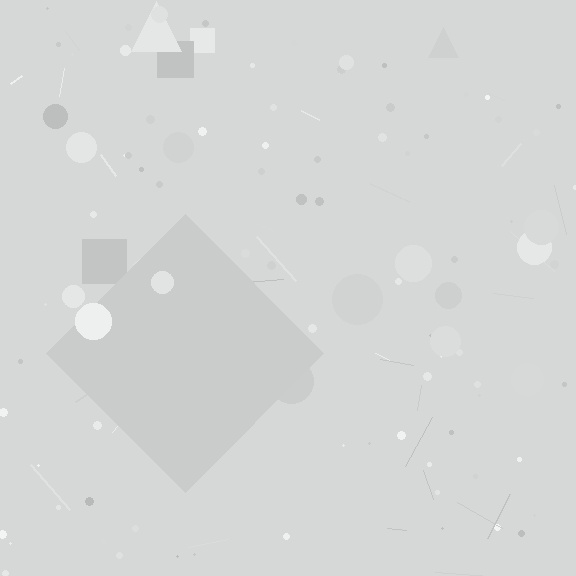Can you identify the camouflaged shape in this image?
The camouflaged shape is a diamond.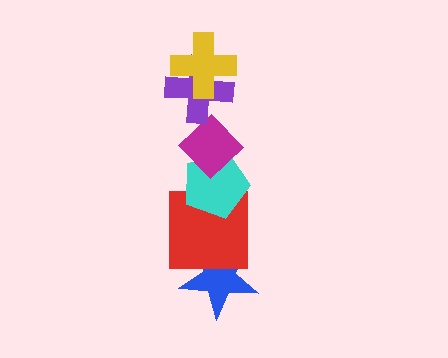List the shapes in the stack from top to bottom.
From top to bottom: the yellow cross, the purple cross, the magenta diamond, the cyan pentagon, the red square, the blue star.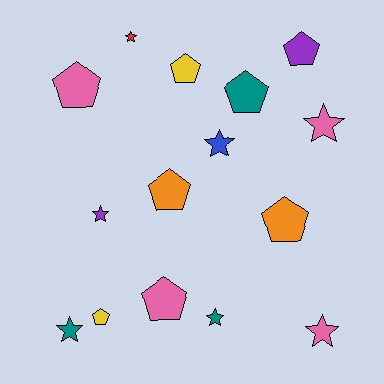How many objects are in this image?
There are 15 objects.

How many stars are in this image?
There are 7 stars.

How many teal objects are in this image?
There are 3 teal objects.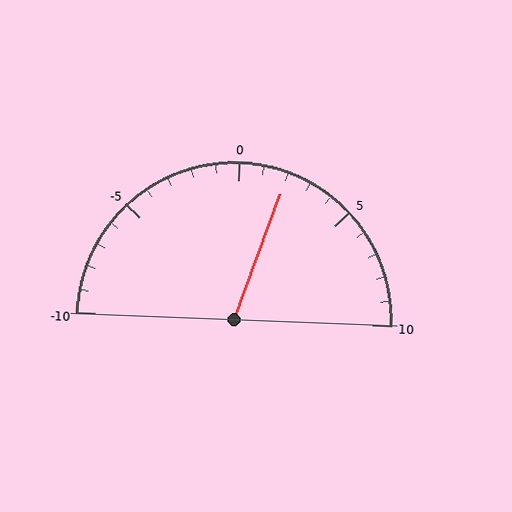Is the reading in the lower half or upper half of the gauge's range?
The reading is in the upper half of the range (-10 to 10).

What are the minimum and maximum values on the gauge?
The gauge ranges from -10 to 10.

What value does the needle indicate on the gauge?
The needle indicates approximately 2.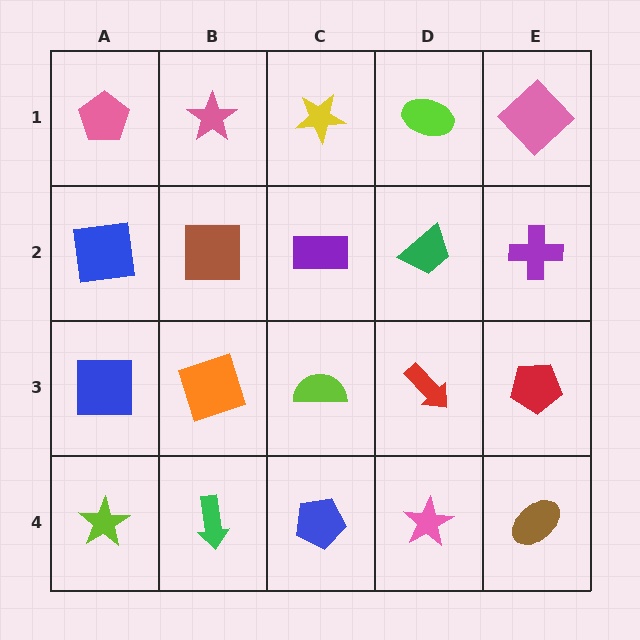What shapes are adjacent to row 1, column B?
A brown square (row 2, column B), a pink pentagon (row 1, column A), a yellow star (row 1, column C).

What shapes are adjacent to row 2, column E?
A pink diamond (row 1, column E), a red pentagon (row 3, column E), a green trapezoid (row 2, column D).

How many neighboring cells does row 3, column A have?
3.